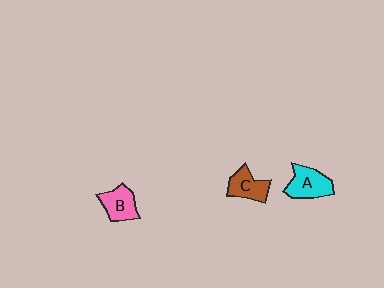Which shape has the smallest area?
Shape C (brown).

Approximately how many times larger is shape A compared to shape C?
Approximately 1.2 times.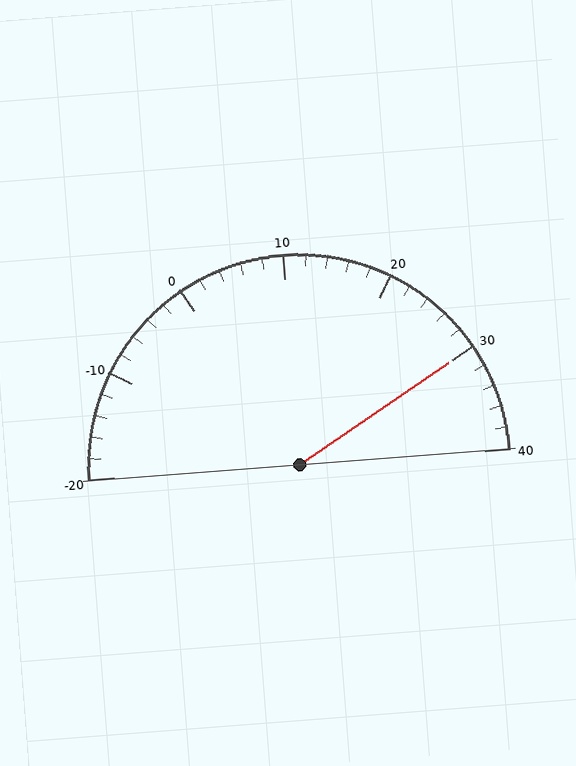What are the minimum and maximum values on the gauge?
The gauge ranges from -20 to 40.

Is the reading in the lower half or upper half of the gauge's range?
The reading is in the upper half of the range (-20 to 40).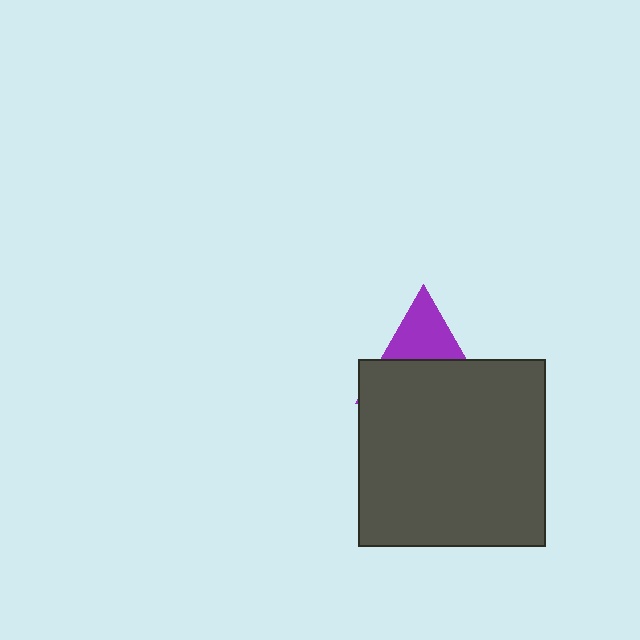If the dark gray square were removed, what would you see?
You would see the complete purple triangle.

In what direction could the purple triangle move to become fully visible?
The purple triangle could move up. That would shift it out from behind the dark gray square entirely.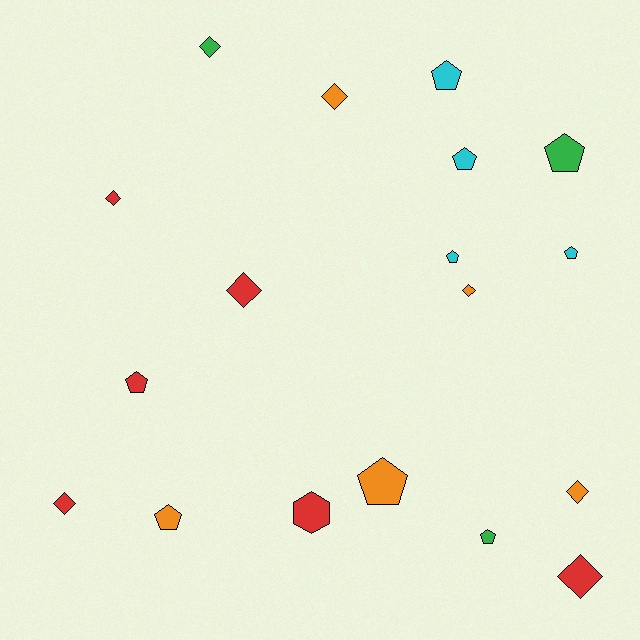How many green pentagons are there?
There are 2 green pentagons.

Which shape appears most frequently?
Pentagon, with 9 objects.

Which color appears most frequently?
Red, with 6 objects.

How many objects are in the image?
There are 18 objects.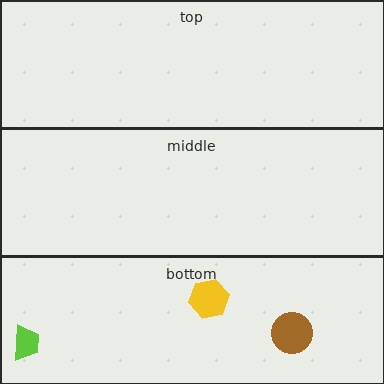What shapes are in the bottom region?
The lime trapezoid, the brown circle, the yellow hexagon.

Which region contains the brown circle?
The bottom region.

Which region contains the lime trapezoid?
The bottom region.